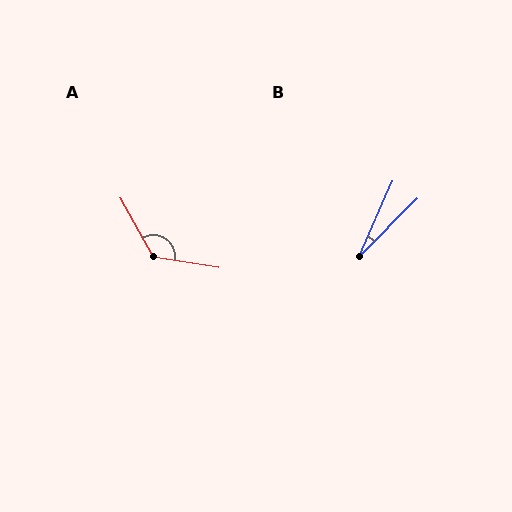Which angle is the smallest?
B, at approximately 21 degrees.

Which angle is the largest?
A, at approximately 129 degrees.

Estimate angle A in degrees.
Approximately 129 degrees.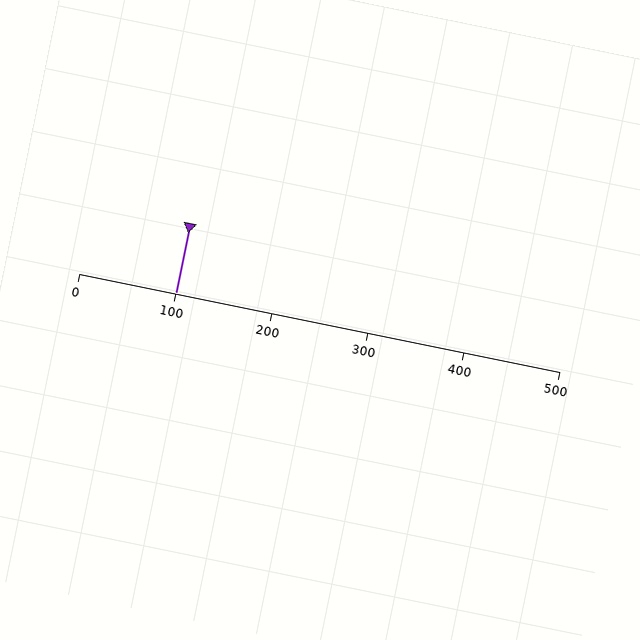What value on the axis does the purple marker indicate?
The marker indicates approximately 100.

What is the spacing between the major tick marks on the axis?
The major ticks are spaced 100 apart.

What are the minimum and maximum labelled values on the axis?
The axis runs from 0 to 500.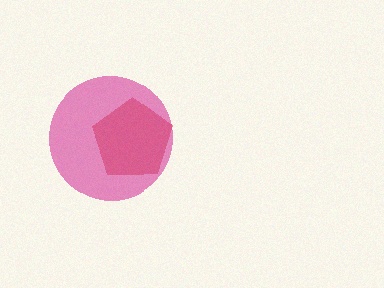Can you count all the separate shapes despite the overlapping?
Yes, there are 2 separate shapes.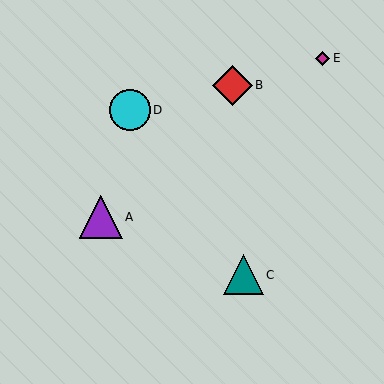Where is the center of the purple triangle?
The center of the purple triangle is at (101, 217).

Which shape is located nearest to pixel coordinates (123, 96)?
The cyan circle (labeled D) at (130, 110) is nearest to that location.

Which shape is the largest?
The purple triangle (labeled A) is the largest.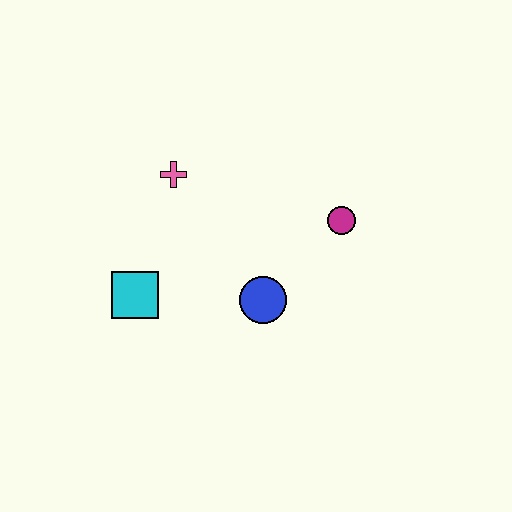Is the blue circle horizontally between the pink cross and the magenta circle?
Yes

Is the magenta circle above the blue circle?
Yes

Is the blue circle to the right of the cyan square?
Yes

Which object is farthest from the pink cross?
The magenta circle is farthest from the pink cross.